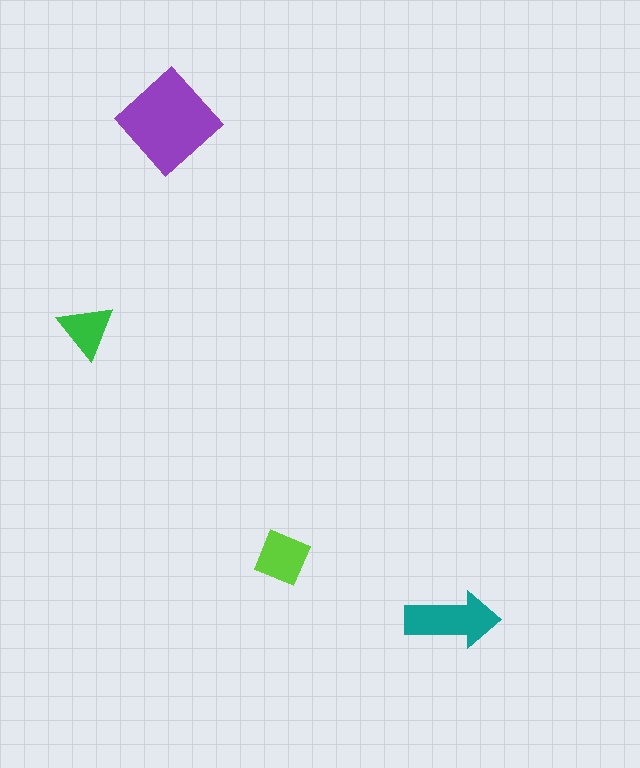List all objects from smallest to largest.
The green triangle, the lime square, the teal arrow, the purple diamond.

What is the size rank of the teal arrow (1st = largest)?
2nd.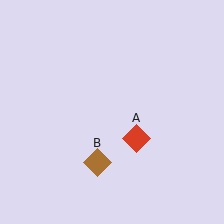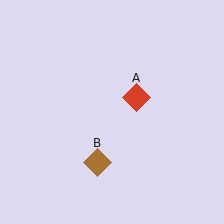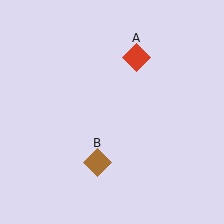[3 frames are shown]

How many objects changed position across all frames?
1 object changed position: red diamond (object A).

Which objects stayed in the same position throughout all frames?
Brown diamond (object B) remained stationary.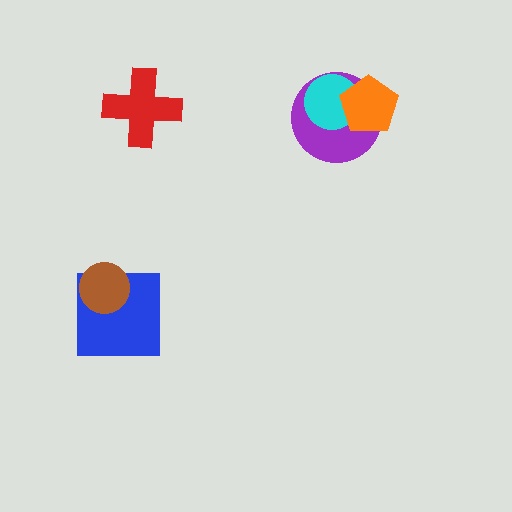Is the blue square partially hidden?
Yes, it is partially covered by another shape.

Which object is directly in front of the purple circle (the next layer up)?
The cyan circle is directly in front of the purple circle.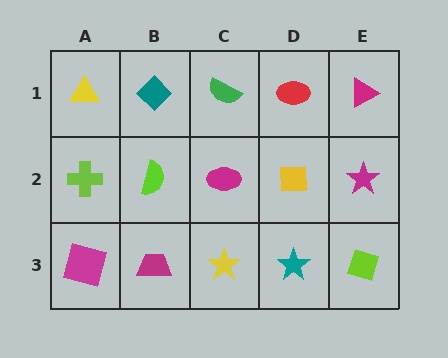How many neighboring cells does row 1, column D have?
3.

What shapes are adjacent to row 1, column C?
A magenta ellipse (row 2, column C), a teal diamond (row 1, column B), a red ellipse (row 1, column D).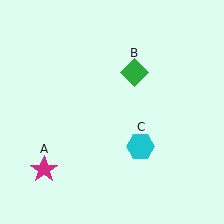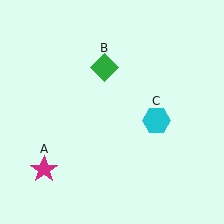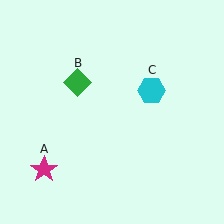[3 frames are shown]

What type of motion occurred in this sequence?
The green diamond (object B), cyan hexagon (object C) rotated counterclockwise around the center of the scene.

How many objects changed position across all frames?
2 objects changed position: green diamond (object B), cyan hexagon (object C).